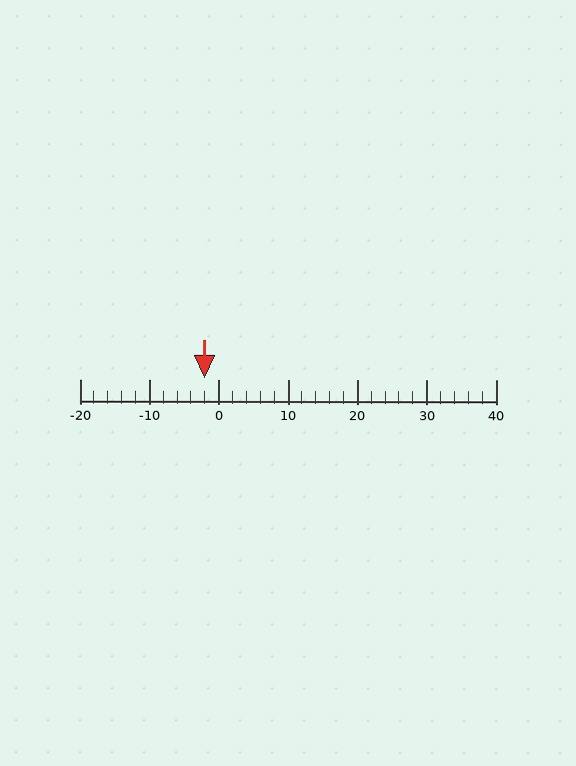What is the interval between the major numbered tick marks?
The major tick marks are spaced 10 units apart.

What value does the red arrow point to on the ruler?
The red arrow points to approximately -2.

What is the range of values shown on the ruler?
The ruler shows values from -20 to 40.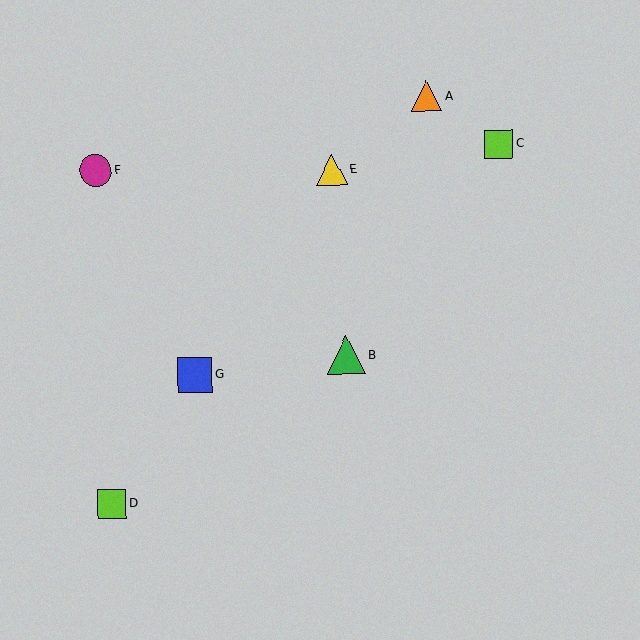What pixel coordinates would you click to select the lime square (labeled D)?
Click at (112, 504) to select the lime square D.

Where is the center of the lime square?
The center of the lime square is at (112, 504).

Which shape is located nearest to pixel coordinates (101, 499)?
The lime square (labeled D) at (112, 504) is nearest to that location.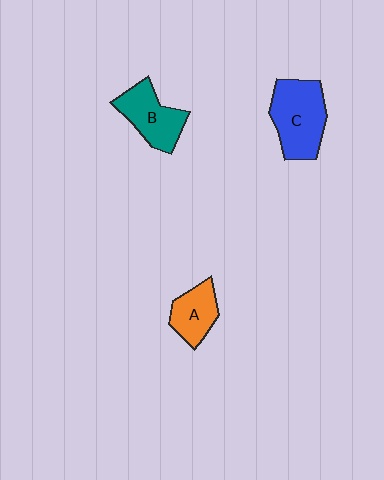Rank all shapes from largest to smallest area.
From largest to smallest: C (blue), B (teal), A (orange).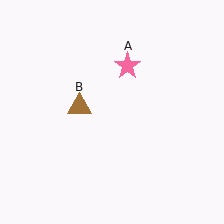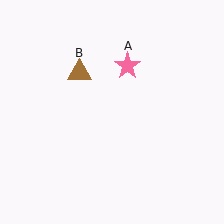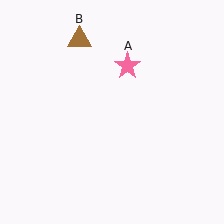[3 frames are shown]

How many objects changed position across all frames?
1 object changed position: brown triangle (object B).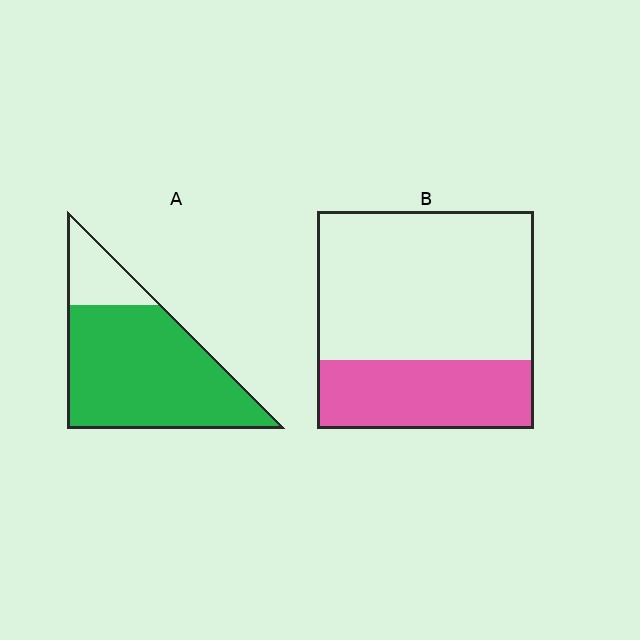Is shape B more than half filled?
No.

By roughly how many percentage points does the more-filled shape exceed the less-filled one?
By roughly 50 percentage points (A over B).